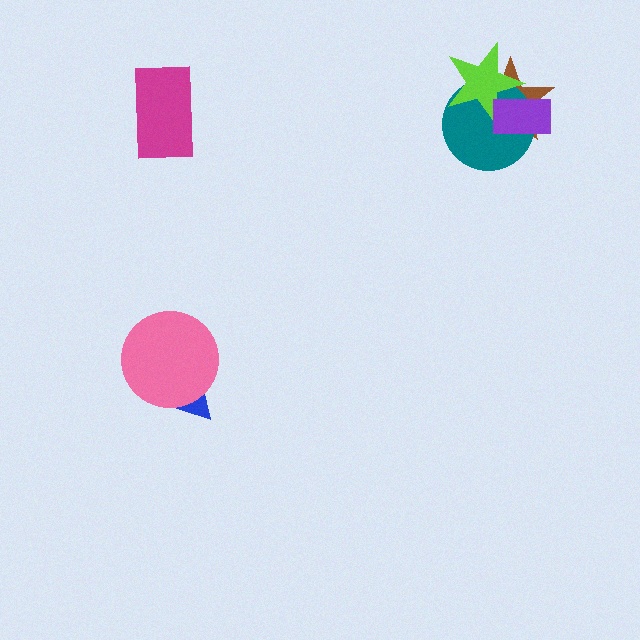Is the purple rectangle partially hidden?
No, no other shape covers it.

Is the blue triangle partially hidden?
Yes, it is partially covered by another shape.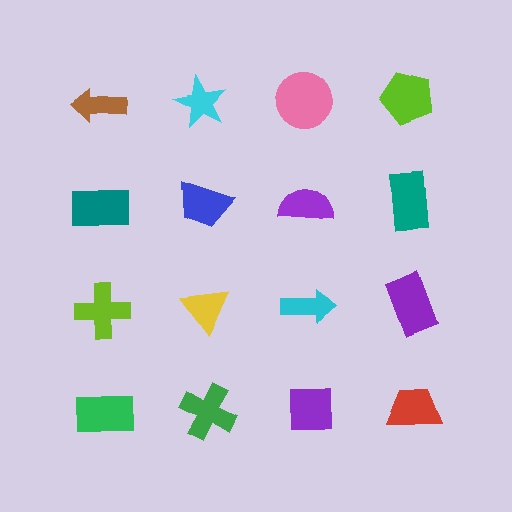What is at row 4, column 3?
A purple square.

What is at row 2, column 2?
A blue trapezoid.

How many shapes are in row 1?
4 shapes.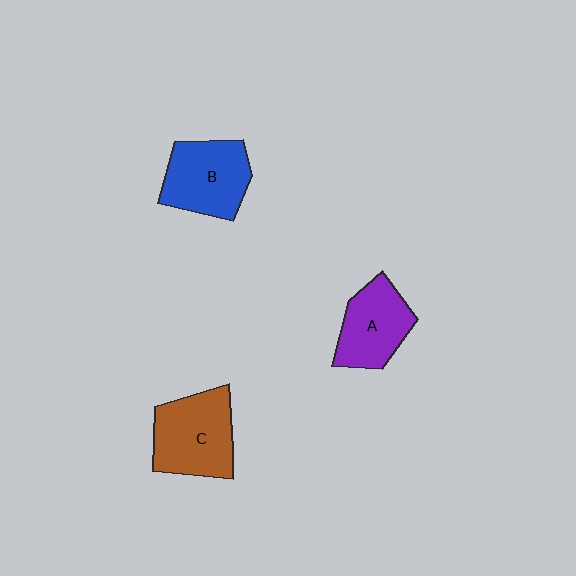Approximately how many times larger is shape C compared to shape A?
Approximately 1.2 times.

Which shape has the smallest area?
Shape A (purple).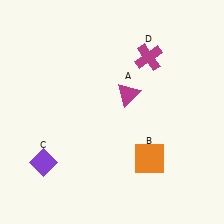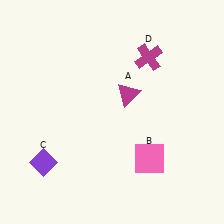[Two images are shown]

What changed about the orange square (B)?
In Image 1, B is orange. In Image 2, it changed to pink.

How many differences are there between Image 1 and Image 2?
There is 1 difference between the two images.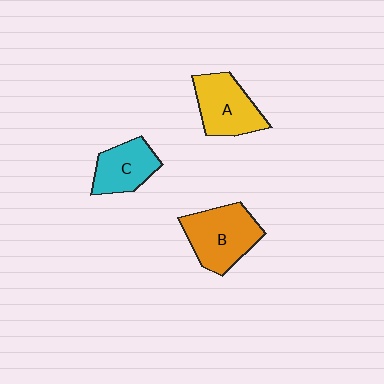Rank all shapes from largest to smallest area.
From largest to smallest: B (orange), A (yellow), C (cyan).